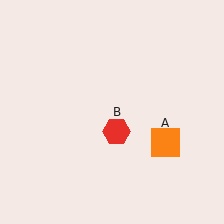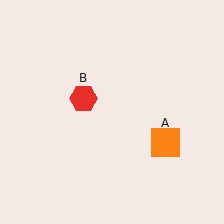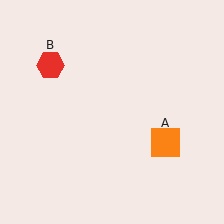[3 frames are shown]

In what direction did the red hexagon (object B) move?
The red hexagon (object B) moved up and to the left.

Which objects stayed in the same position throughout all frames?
Orange square (object A) remained stationary.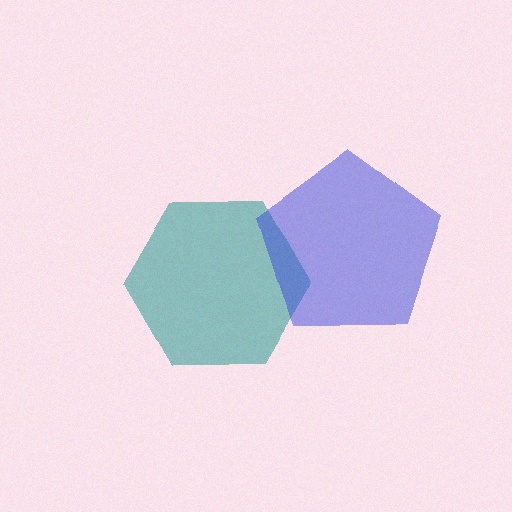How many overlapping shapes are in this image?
There are 2 overlapping shapes in the image.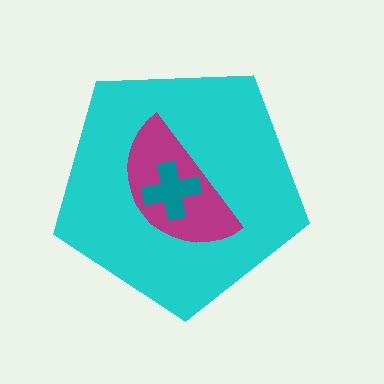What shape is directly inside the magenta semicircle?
The teal cross.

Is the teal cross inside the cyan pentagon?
Yes.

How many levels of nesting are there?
3.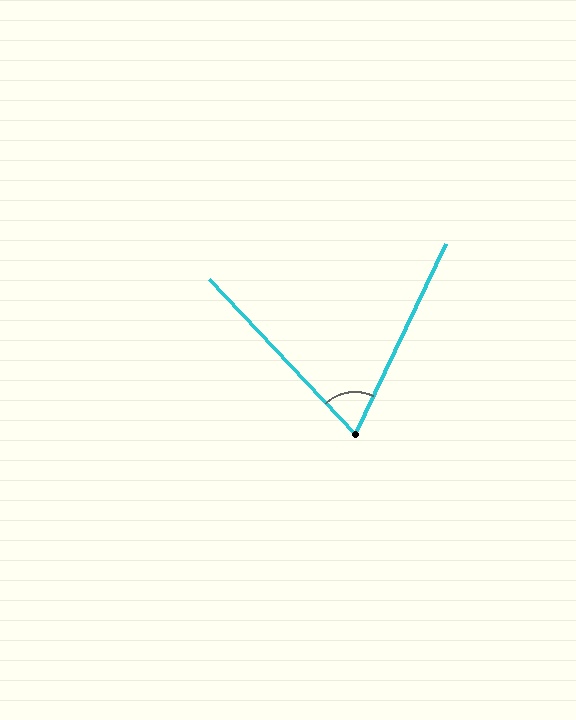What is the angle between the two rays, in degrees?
Approximately 69 degrees.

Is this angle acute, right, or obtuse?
It is acute.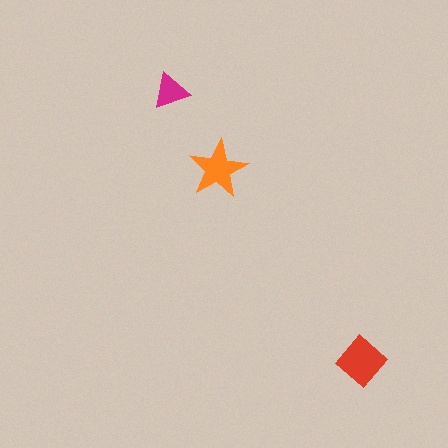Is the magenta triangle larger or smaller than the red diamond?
Smaller.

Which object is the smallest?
The magenta triangle.